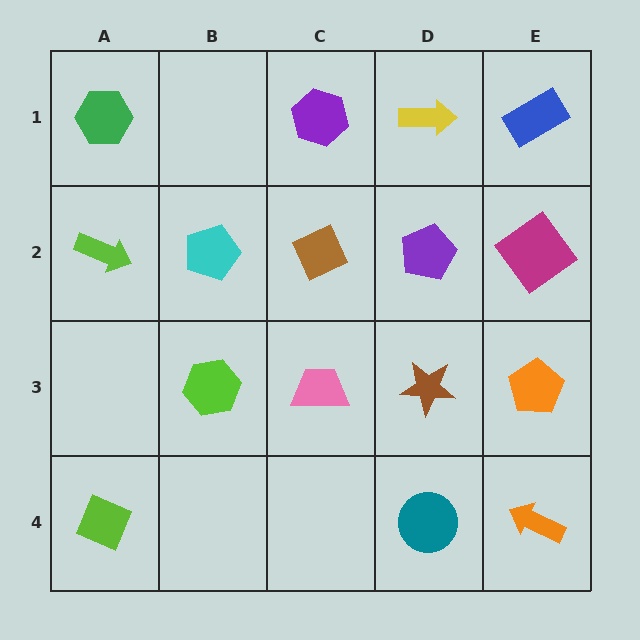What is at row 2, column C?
A brown diamond.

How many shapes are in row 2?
5 shapes.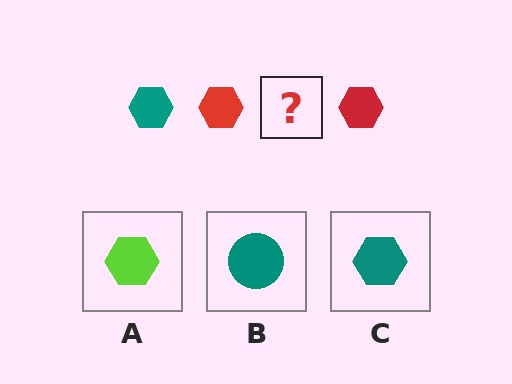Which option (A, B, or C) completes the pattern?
C.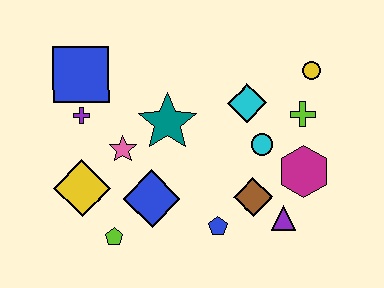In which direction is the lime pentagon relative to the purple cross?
The lime pentagon is below the purple cross.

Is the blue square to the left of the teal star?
Yes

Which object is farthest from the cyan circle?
The blue square is farthest from the cyan circle.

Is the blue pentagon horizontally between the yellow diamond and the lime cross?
Yes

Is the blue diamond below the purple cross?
Yes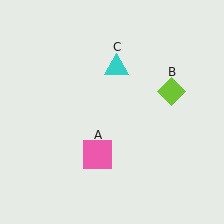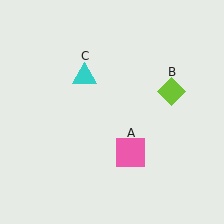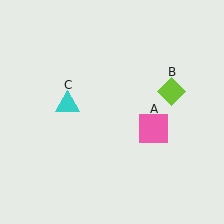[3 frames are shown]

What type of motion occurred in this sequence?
The pink square (object A), cyan triangle (object C) rotated counterclockwise around the center of the scene.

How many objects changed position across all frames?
2 objects changed position: pink square (object A), cyan triangle (object C).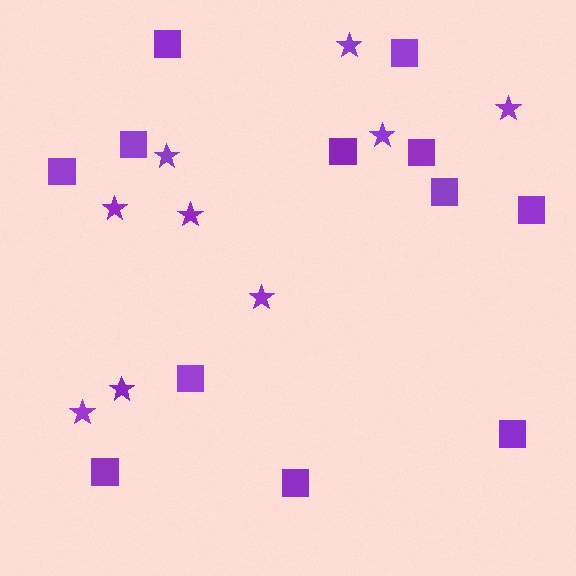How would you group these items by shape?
There are 2 groups: one group of stars (9) and one group of squares (12).